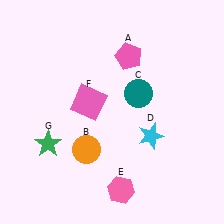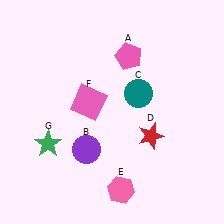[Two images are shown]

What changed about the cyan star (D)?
In Image 1, D is cyan. In Image 2, it changed to red.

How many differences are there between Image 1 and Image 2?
There are 2 differences between the two images.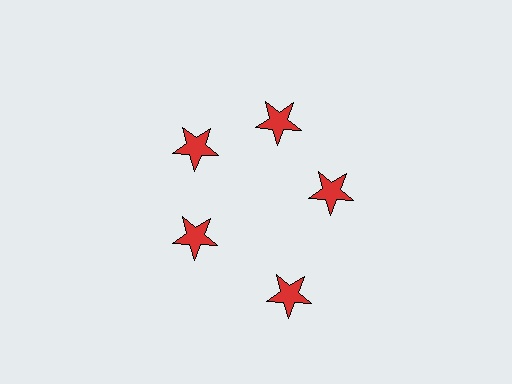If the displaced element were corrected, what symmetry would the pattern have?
It would have 5-fold rotational symmetry — the pattern would map onto itself every 72 degrees.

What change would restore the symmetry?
The symmetry would be restored by moving it inward, back onto the ring so that all 5 stars sit at equal angles and equal distance from the center.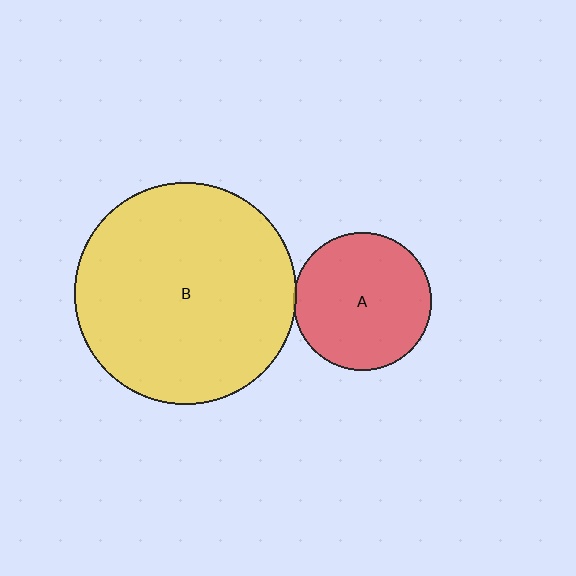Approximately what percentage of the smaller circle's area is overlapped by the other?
Approximately 5%.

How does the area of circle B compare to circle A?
Approximately 2.6 times.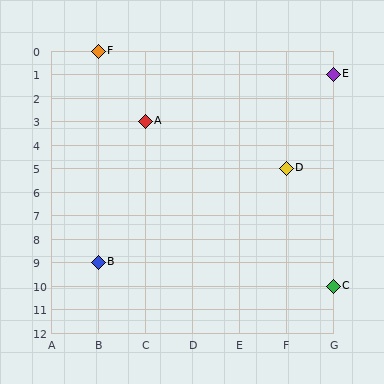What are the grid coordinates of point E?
Point E is at grid coordinates (G, 1).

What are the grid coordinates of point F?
Point F is at grid coordinates (B, 0).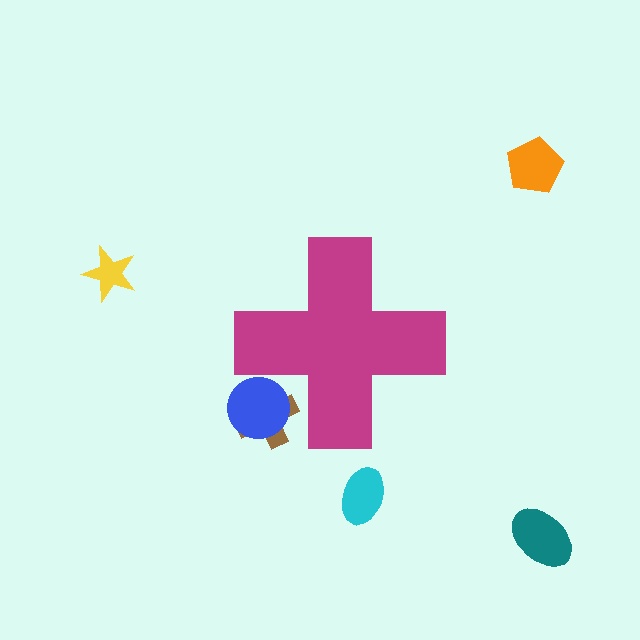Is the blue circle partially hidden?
Yes, the blue circle is partially hidden behind the magenta cross.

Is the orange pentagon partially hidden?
No, the orange pentagon is fully visible.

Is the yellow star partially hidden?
No, the yellow star is fully visible.